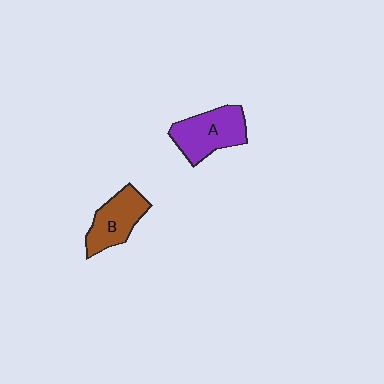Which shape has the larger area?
Shape A (purple).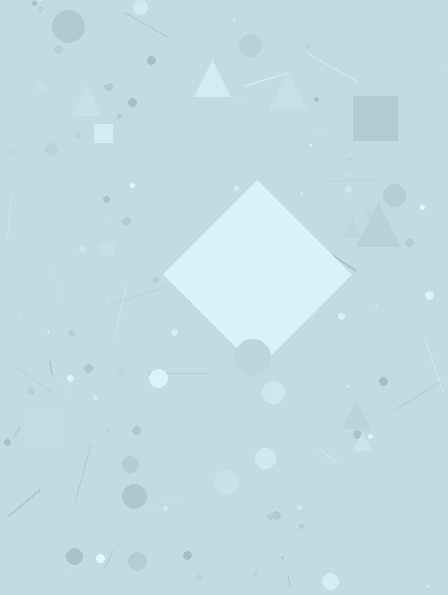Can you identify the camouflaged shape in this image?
The camouflaged shape is a diamond.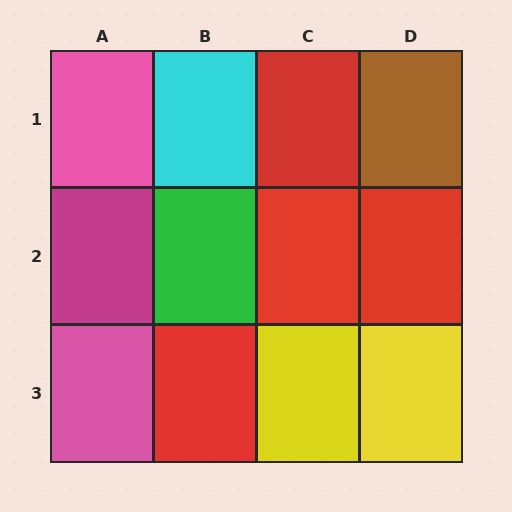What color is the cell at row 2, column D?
Red.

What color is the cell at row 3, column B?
Red.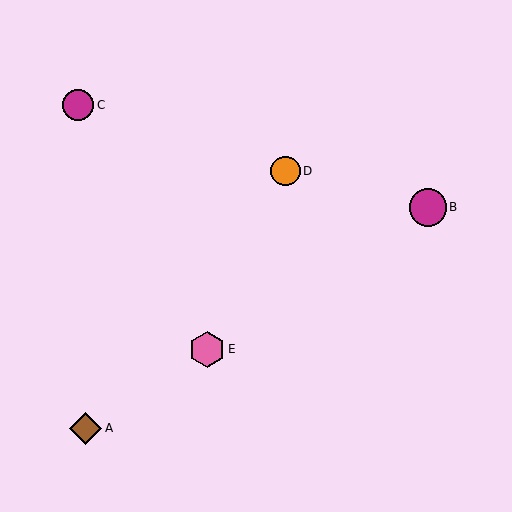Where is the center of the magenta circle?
The center of the magenta circle is at (428, 208).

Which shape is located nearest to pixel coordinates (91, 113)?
The magenta circle (labeled C) at (78, 105) is nearest to that location.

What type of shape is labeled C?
Shape C is a magenta circle.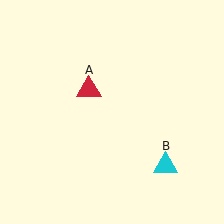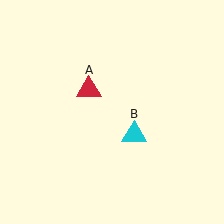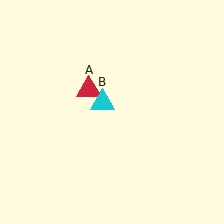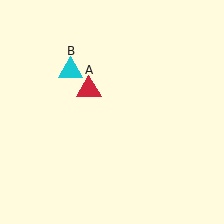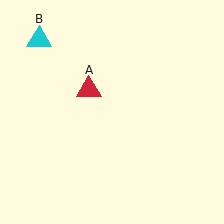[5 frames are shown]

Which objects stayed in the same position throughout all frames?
Red triangle (object A) remained stationary.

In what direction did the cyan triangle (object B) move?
The cyan triangle (object B) moved up and to the left.